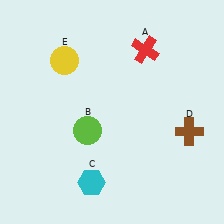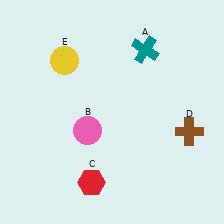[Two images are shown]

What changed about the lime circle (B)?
In Image 1, B is lime. In Image 2, it changed to pink.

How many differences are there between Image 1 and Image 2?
There are 3 differences between the two images.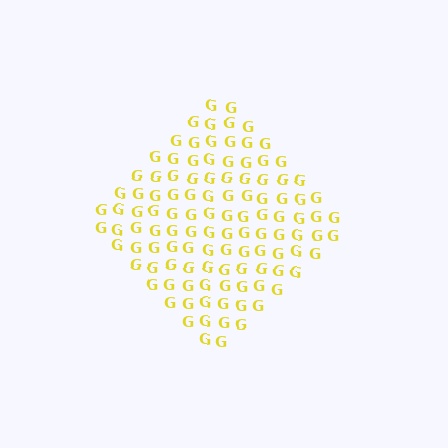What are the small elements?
The small elements are letter G's.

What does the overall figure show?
The overall figure shows a diamond.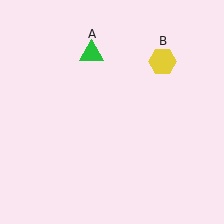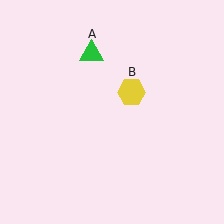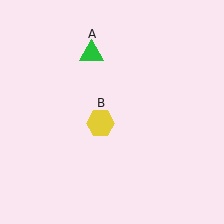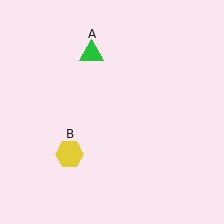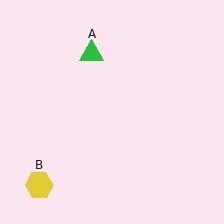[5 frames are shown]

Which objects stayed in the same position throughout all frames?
Green triangle (object A) remained stationary.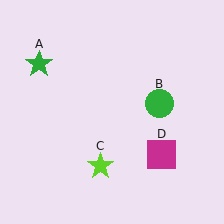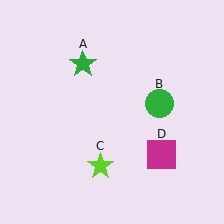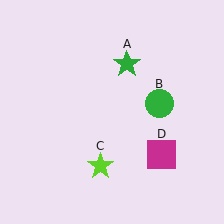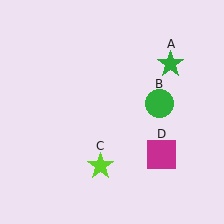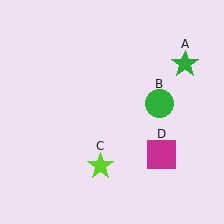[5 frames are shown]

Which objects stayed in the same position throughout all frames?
Green circle (object B) and lime star (object C) and magenta square (object D) remained stationary.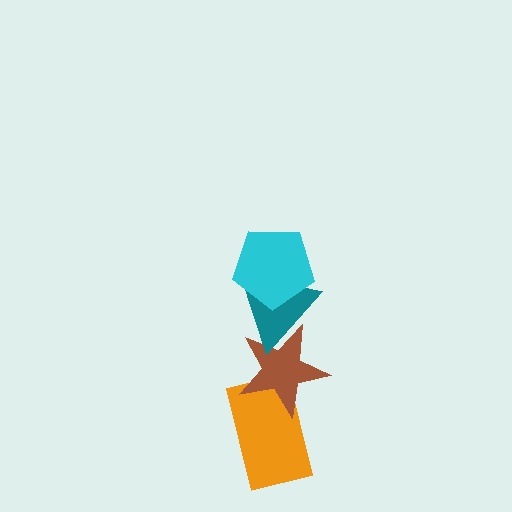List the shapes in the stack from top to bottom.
From top to bottom: the cyan pentagon, the teal triangle, the brown star, the orange rectangle.